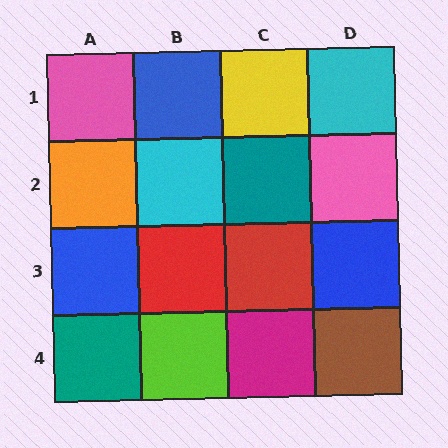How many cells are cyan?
2 cells are cyan.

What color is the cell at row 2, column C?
Teal.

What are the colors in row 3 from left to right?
Blue, red, red, blue.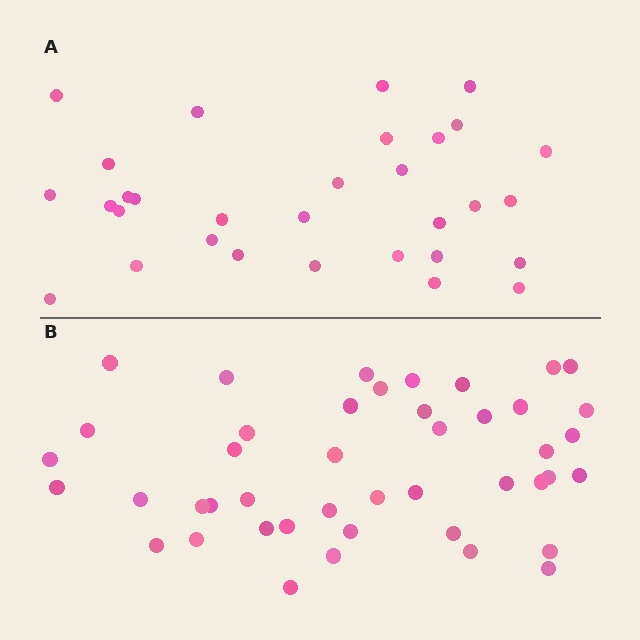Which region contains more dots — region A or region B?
Region B (the bottom region) has more dots.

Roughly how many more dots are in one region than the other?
Region B has approximately 15 more dots than region A.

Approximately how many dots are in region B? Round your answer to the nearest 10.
About 40 dots. (The exact count is 44, which rounds to 40.)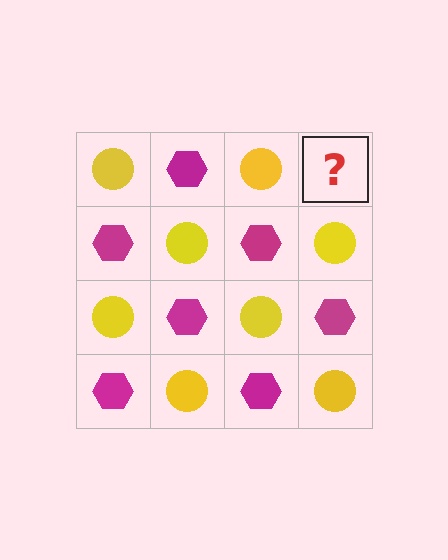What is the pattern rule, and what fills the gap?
The rule is that it alternates yellow circle and magenta hexagon in a checkerboard pattern. The gap should be filled with a magenta hexagon.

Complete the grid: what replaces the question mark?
The question mark should be replaced with a magenta hexagon.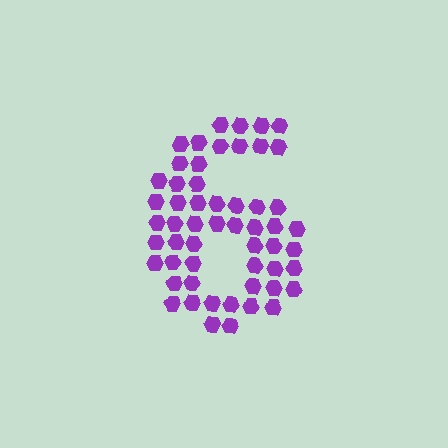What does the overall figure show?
The overall figure shows the digit 6.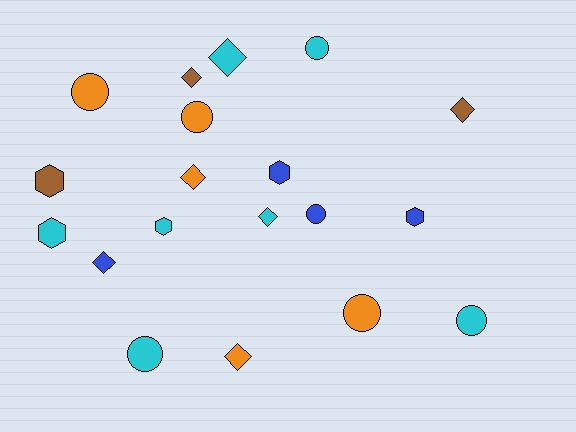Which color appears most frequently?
Cyan, with 7 objects.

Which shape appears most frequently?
Diamond, with 7 objects.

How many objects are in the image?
There are 19 objects.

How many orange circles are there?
There are 3 orange circles.